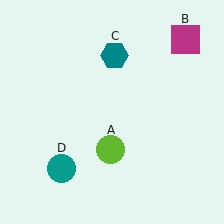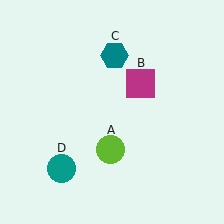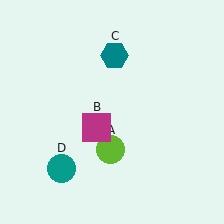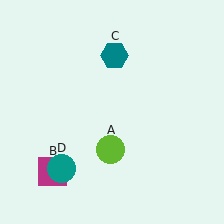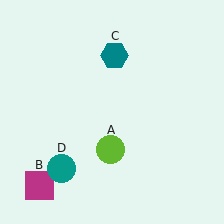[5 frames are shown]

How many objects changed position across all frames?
1 object changed position: magenta square (object B).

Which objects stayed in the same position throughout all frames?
Lime circle (object A) and teal hexagon (object C) and teal circle (object D) remained stationary.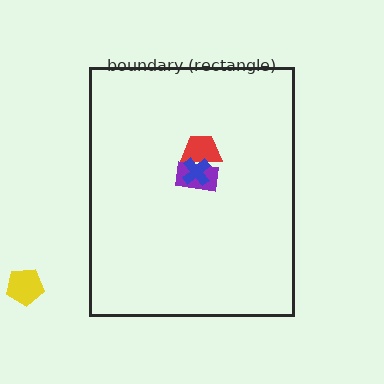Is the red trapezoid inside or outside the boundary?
Inside.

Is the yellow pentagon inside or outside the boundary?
Outside.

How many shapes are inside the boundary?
3 inside, 1 outside.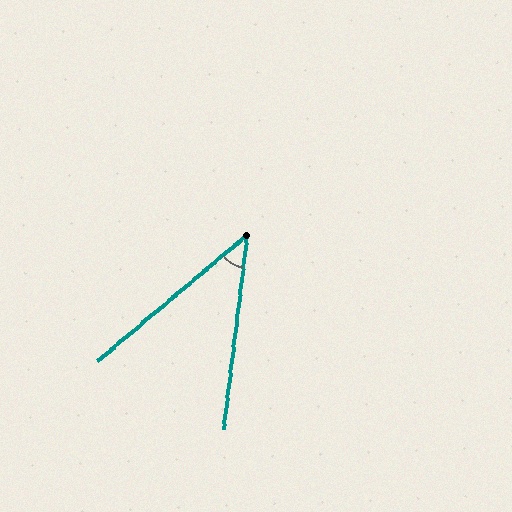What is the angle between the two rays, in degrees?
Approximately 43 degrees.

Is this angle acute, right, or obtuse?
It is acute.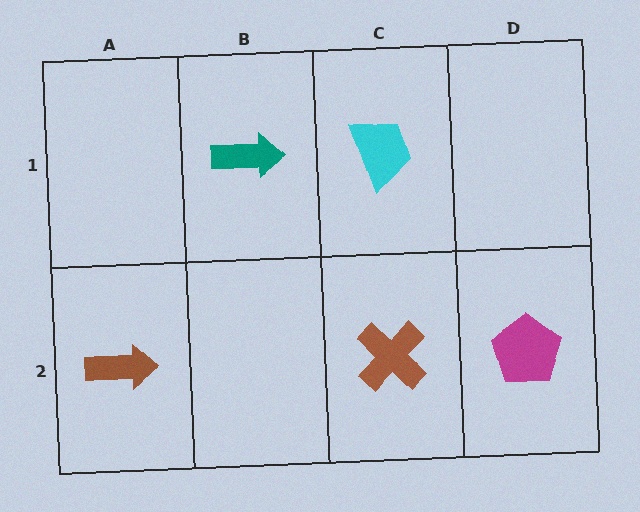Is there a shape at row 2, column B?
No, that cell is empty.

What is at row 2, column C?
A brown cross.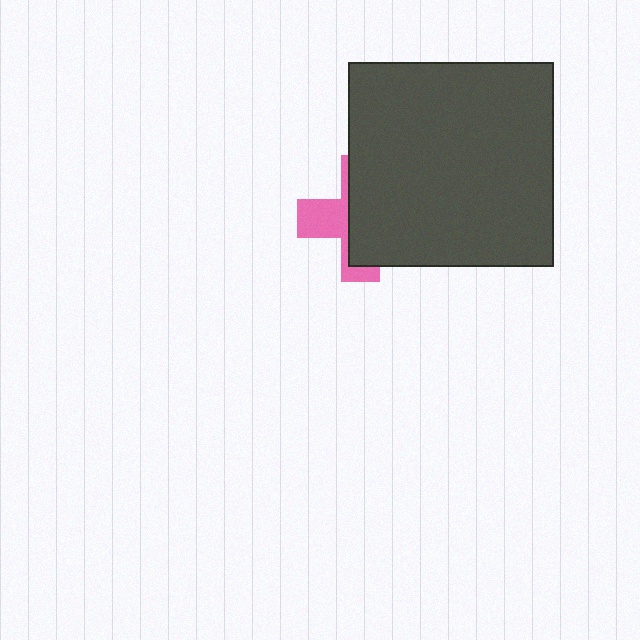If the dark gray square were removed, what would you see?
You would see the complete pink cross.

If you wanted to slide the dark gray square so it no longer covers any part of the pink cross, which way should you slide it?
Slide it right — that is the most direct way to separate the two shapes.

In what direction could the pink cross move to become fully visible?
The pink cross could move left. That would shift it out from behind the dark gray square entirely.